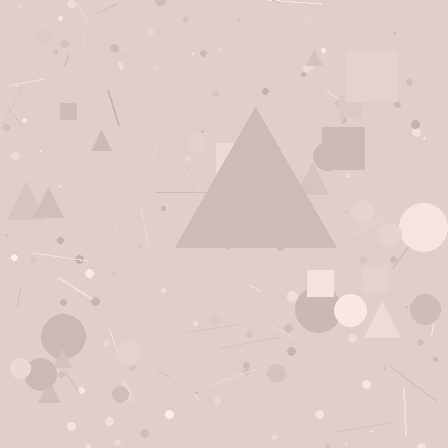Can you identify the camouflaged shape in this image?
The camouflaged shape is a triangle.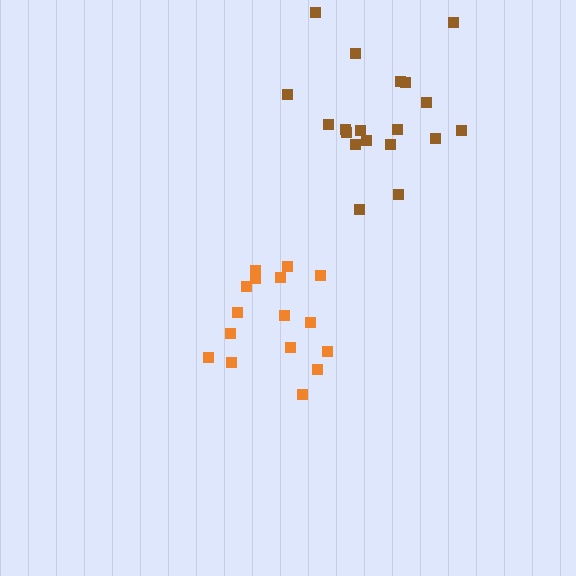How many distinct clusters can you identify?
There are 2 distinct clusters.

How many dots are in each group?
Group 1: 16 dots, Group 2: 19 dots (35 total).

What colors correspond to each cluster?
The clusters are colored: orange, brown.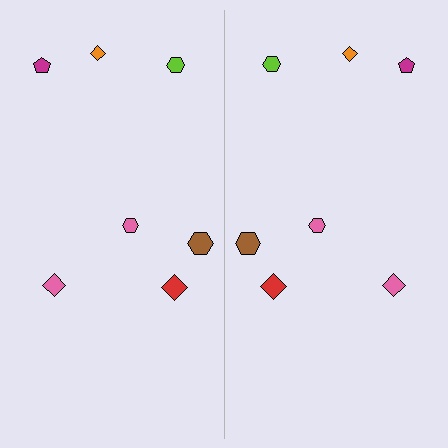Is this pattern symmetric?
Yes, this pattern has bilateral (reflection) symmetry.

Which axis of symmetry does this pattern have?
The pattern has a vertical axis of symmetry running through the center of the image.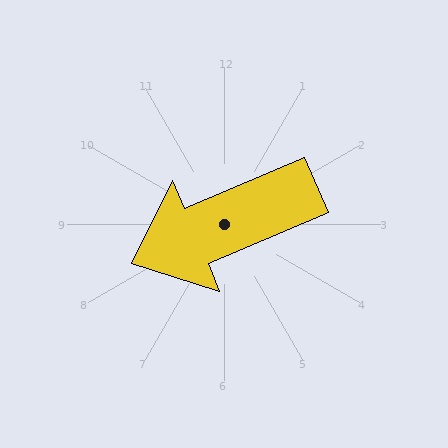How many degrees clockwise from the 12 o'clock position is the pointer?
Approximately 247 degrees.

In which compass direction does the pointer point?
Southwest.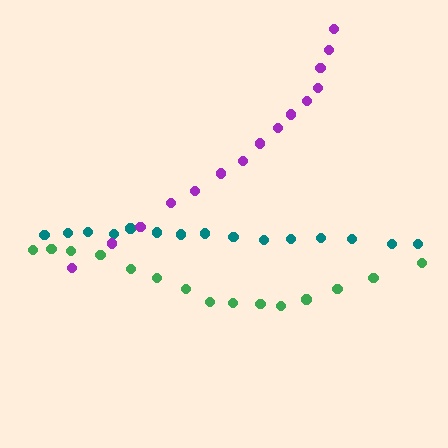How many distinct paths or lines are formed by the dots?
There are 3 distinct paths.